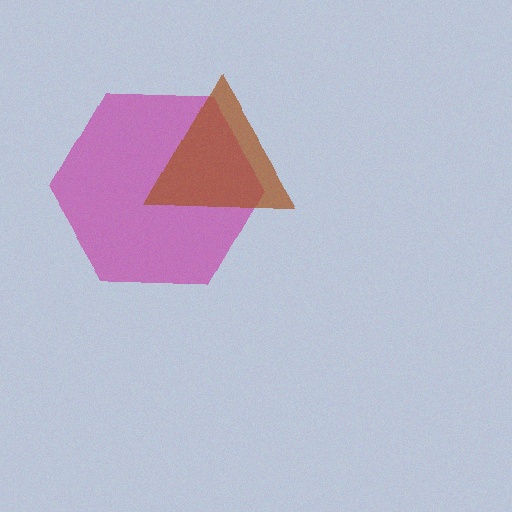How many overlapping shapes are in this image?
There are 2 overlapping shapes in the image.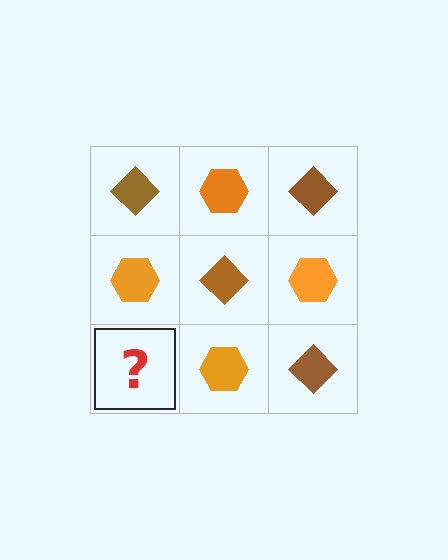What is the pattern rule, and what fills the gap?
The rule is that it alternates brown diamond and orange hexagon in a checkerboard pattern. The gap should be filled with a brown diamond.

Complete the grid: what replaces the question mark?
The question mark should be replaced with a brown diamond.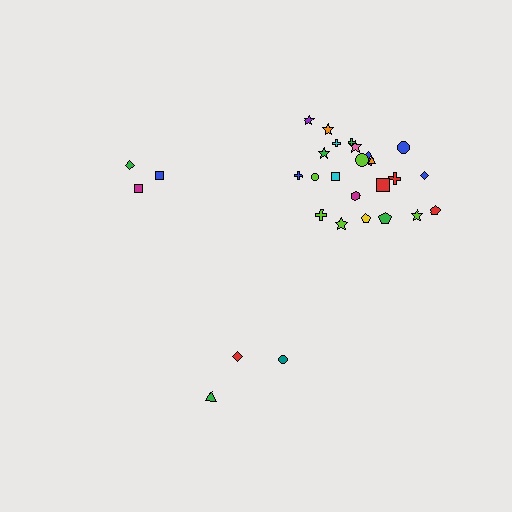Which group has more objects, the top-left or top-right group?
The top-right group.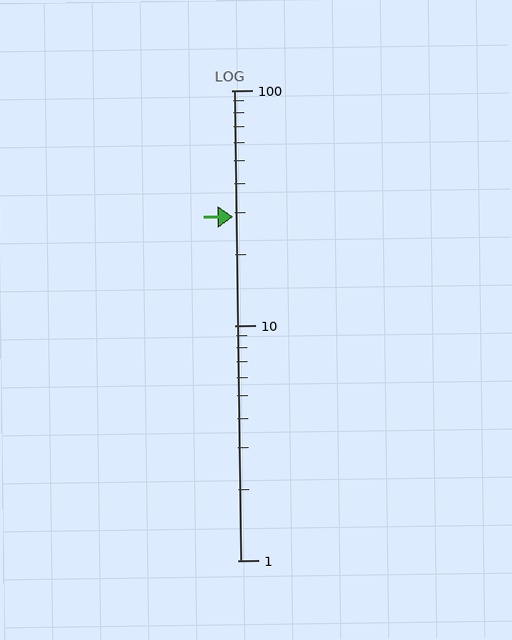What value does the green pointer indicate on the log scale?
The pointer indicates approximately 29.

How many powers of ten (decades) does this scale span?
The scale spans 2 decades, from 1 to 100.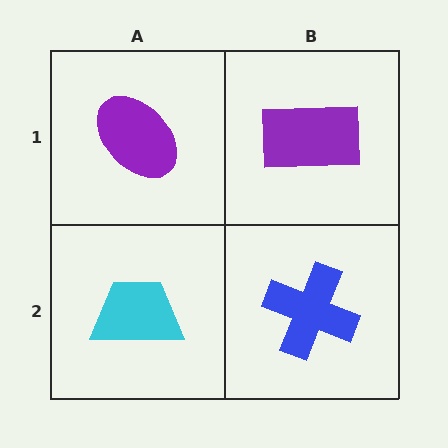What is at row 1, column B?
A purple rectangle.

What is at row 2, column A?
A cyan trapezoid.